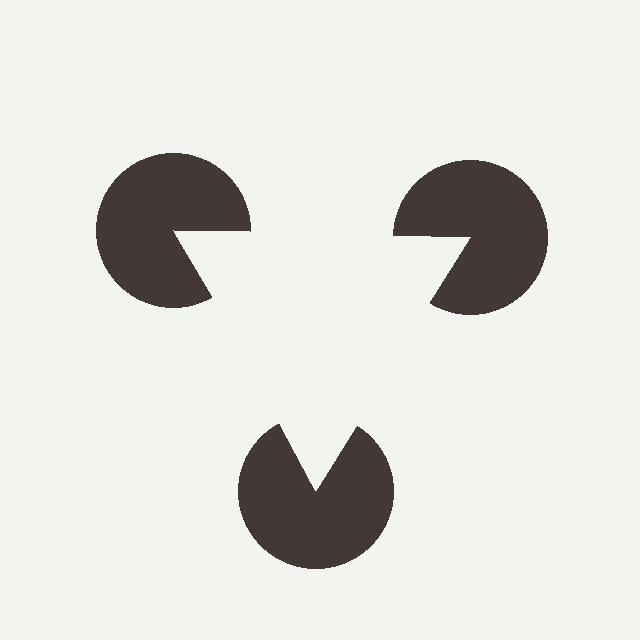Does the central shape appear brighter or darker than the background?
It typically appears slightly brighter than the background, even though no actual brightness change is drawn.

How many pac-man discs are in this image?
There are 3 — one at each vertex of the illusory triangle.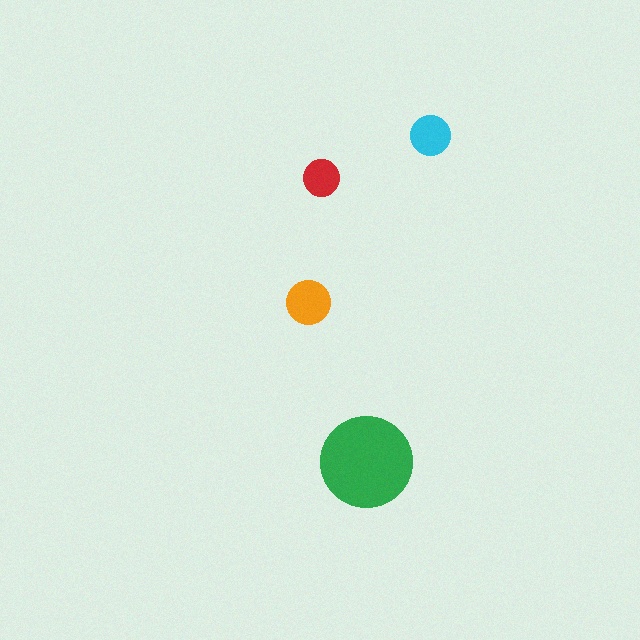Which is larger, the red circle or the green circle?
The green one.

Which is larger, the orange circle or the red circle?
The orange one.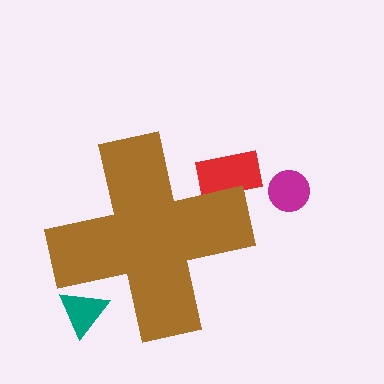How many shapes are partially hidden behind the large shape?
2 shapes are partially hidden.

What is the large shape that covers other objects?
A brown cross.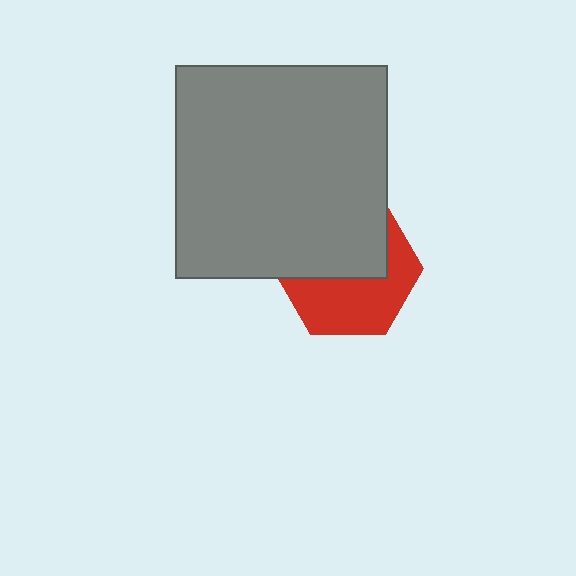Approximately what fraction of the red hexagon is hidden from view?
Roughly 50% of the red hexagon is hidden behind the gray square.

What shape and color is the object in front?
The object in front is a gray square.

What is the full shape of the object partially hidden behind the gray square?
The partially hidden object is a red hexagon.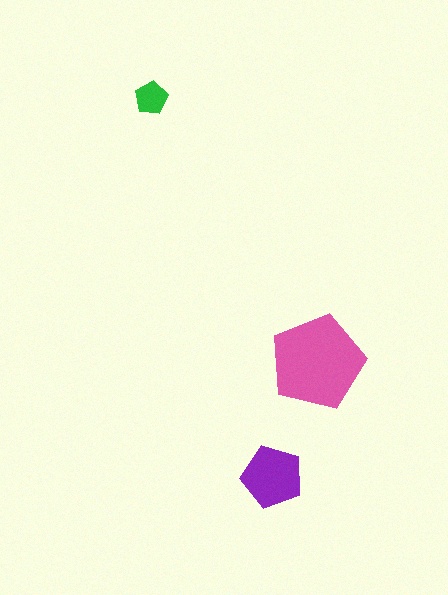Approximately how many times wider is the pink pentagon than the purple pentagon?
About 1.5 times wider.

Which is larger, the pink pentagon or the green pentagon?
The pink one.